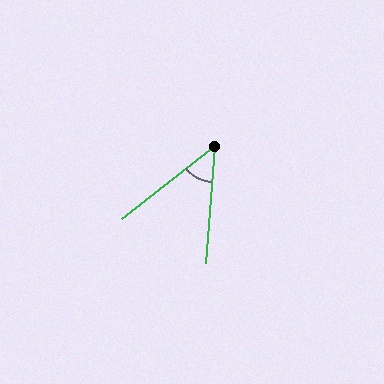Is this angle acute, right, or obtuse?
It is acute.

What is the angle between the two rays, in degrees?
Approximately 47 degrees.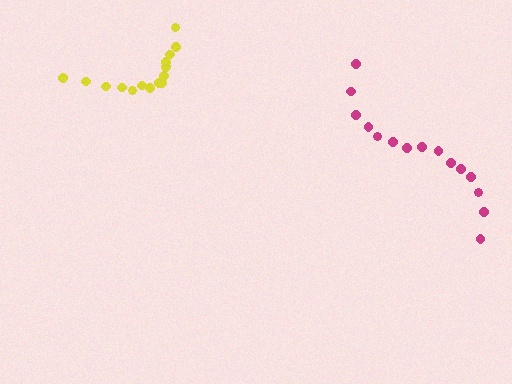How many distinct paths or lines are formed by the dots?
There are 2 distinct paths.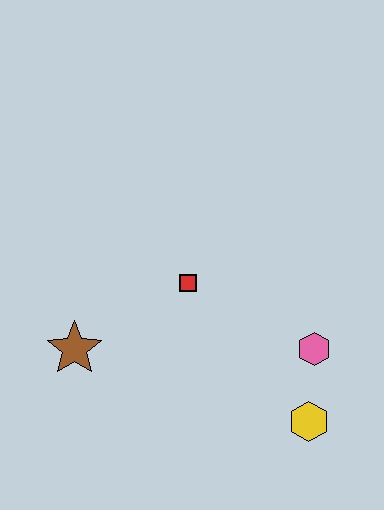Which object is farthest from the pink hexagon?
The brown star is farthest from the pink hexagon.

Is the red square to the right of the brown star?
Yes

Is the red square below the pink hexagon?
No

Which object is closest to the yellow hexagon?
The pink hexagon is closest to the yellow hexagon.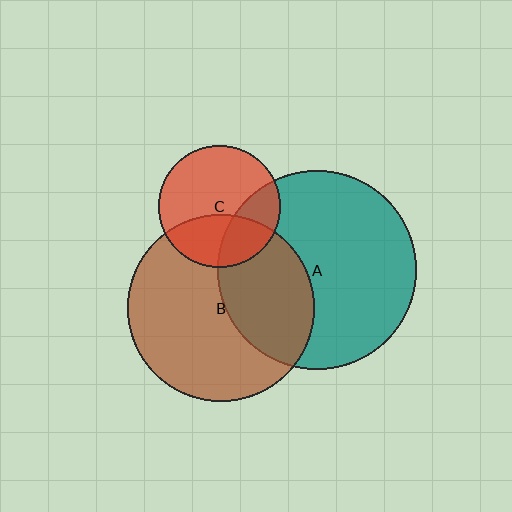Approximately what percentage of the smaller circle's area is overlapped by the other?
Approximately 25%.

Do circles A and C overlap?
Yes.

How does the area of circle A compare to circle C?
Approximately 2.7 times.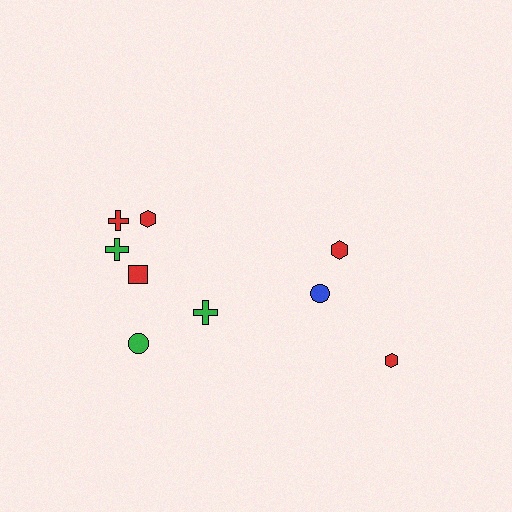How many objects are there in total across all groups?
There are 9 objects.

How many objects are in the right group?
There are 3 objects.